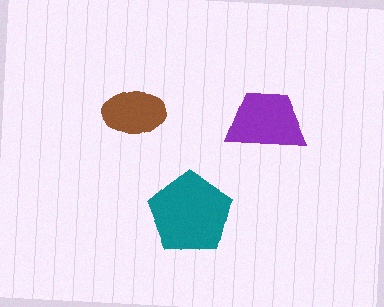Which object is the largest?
The teal pentagon.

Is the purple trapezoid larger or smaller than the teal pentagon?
Smaller.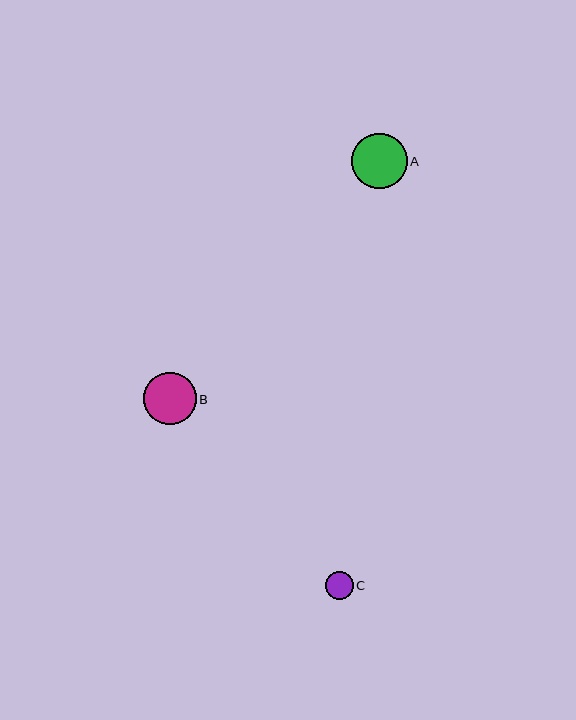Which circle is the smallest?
Circle C is the smallest with a size of approximately 28 pixels.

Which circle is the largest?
Circle A is the largest with a size of approximately 55 pixels.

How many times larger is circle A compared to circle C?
Circle A is approximately 2.0 times the size of circle C.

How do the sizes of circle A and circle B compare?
Circle A and circle B are approximately the same size.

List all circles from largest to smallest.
From largest to smallest: A, B, C.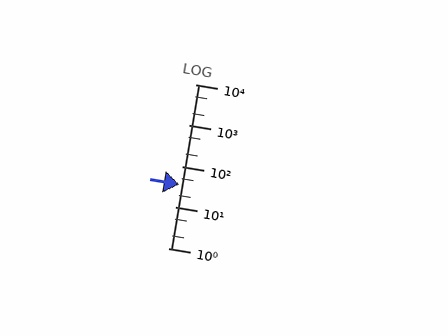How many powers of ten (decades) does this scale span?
The scale spans 4 decades, from 1 to 10000.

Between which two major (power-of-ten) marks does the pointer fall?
The pointer is between 10 and 100.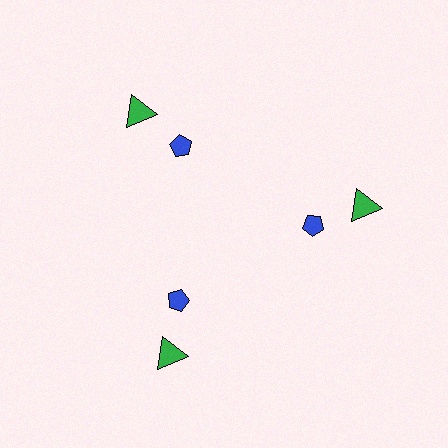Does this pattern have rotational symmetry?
Yes, this pattern has 3-fold rotational symmetry. It looks the same after rotating 120 degrees around the center.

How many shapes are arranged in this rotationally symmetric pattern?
There are 6 shapes, arranged in 3 groups of 2.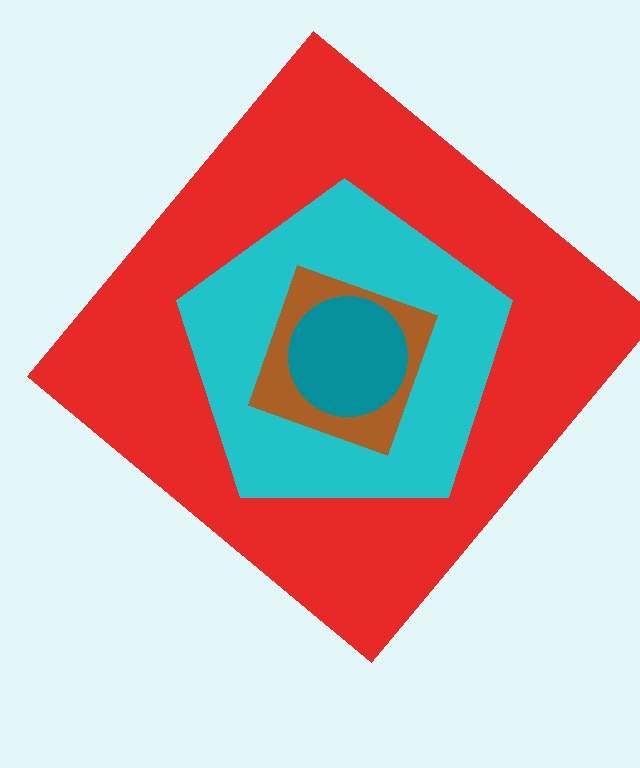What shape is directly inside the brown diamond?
The teal circle.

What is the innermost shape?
The teal circle.